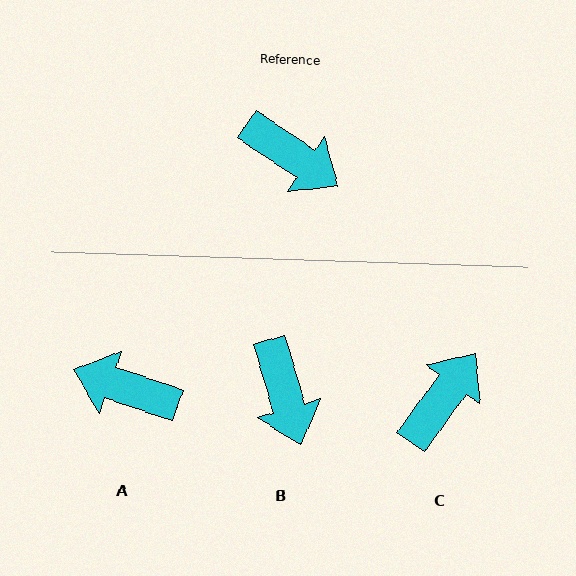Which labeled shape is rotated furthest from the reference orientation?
A, about 165 degrees away.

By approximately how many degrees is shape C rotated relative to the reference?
Approximately 88 degrees counter-clockwise.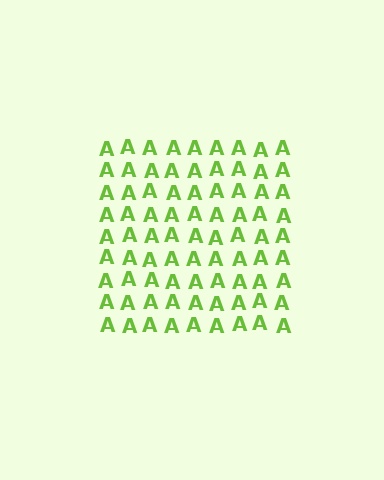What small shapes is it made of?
It is made of small letter A's.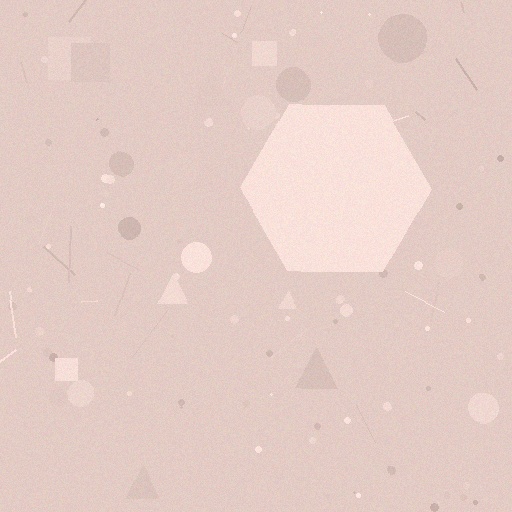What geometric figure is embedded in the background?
A hexagon is embedded in the background.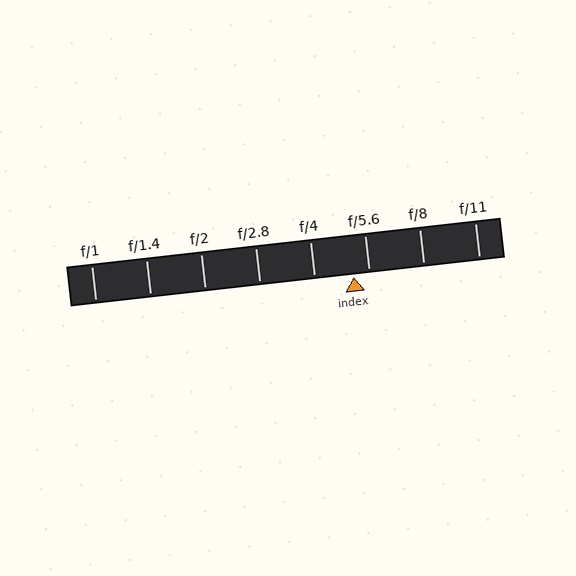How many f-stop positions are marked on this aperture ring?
There are 8 f-stop positions marked.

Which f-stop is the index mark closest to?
The index mark is closest to f/5.6.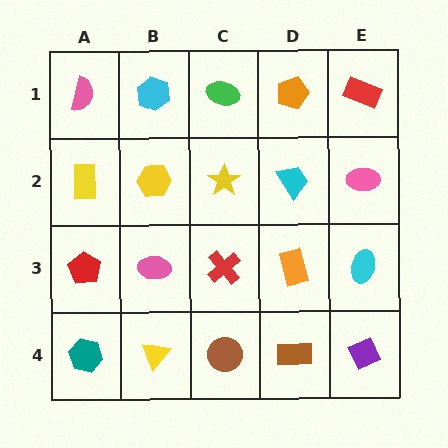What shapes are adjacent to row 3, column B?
A yellow hexagon (row 2, column B), a yellow triangle (row 4, column B), a red pentagon (row 3, column A), a red cross (row 3, column C).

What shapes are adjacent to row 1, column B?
A yellow hexagon (row 2, column B), a pink semicircle (row 1, column A), a green ellipse (row 1, column C).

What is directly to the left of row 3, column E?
An orange rectangle.